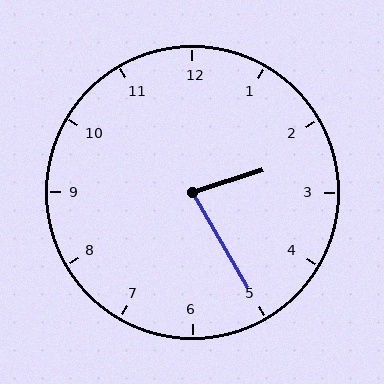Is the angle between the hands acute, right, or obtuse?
It is acute.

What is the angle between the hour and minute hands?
Approximately 78 degrees.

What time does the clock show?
2:25.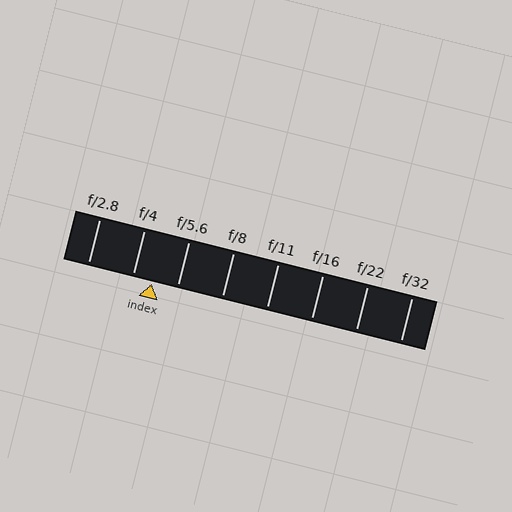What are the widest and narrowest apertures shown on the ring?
The widest aperture shown is f/2.8 and the narrowest is f/32.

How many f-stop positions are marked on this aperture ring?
There are 8 f-stop positions marked.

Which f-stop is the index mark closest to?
The index mark is closest to f/4.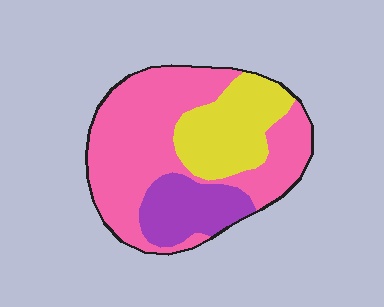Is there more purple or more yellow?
Yellow.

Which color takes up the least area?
Purple, at roughly 20%.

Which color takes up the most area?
Pink, at roughly 55%.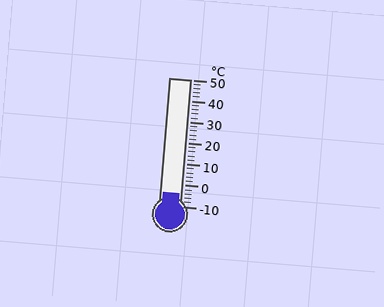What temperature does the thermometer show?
The thermometer shows approximately -4°C.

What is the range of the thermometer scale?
The thermometer scale ranges from -10°C to 50°C.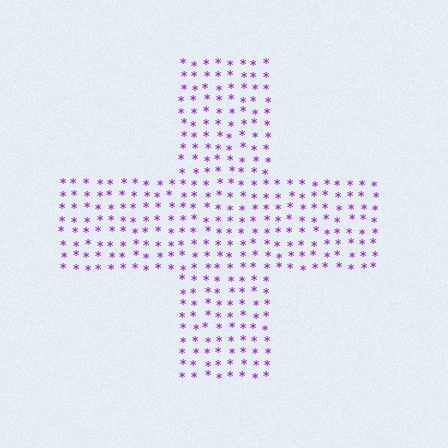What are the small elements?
The small elements are asterisks.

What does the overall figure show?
The overall figure shows a cross.